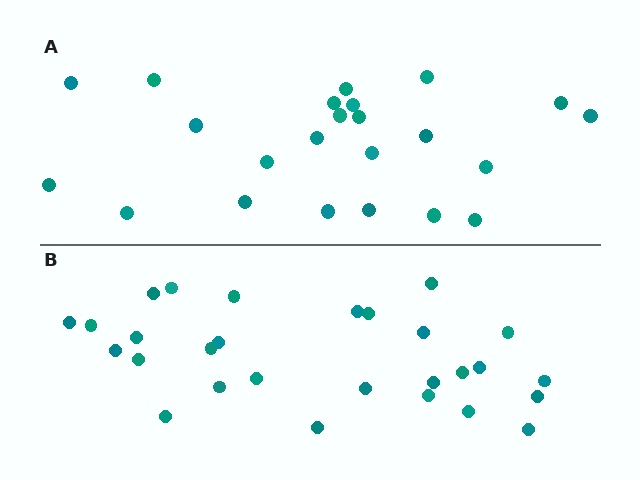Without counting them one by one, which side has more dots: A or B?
Region B (the bottom region) has more dots.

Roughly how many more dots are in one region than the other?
Region B has about 5 more dots than region A.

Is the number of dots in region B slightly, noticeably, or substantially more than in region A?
Region B has only slightly more — the two regions are fairly close. The ratio is roughly 1.2 to 1.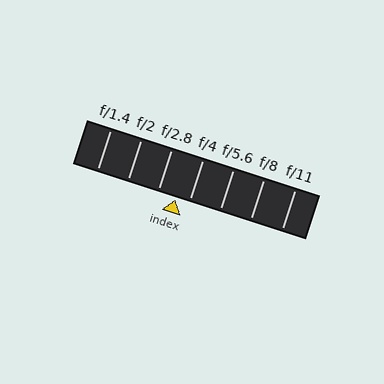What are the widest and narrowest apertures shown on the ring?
The widest aperture shown is f/1.4 and the narrowest is f/11.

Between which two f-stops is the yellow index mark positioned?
The index mark is between f/2.8 and f/4.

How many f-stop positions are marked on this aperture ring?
There are 7 f-stop positions marked.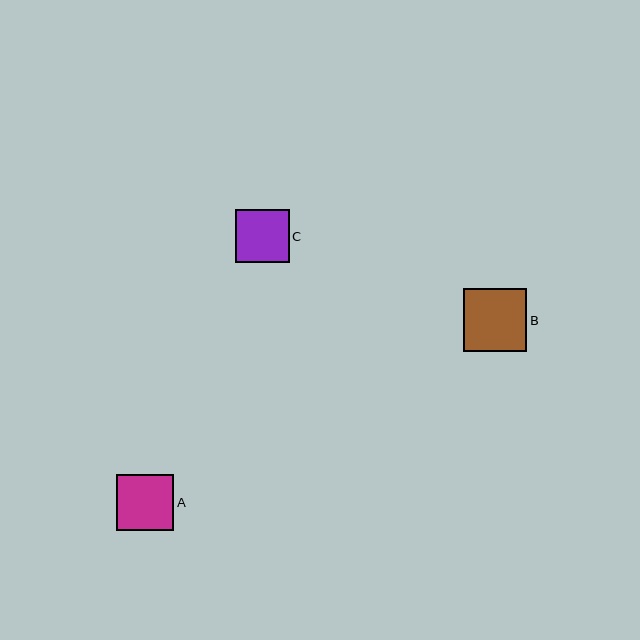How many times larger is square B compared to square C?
Square B is approximately 1.2 times the size of square C.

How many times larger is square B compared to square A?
Square B is approximately 1.1 times the size of square A.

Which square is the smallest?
Square C is the smallest with a size of approximately 54 pixels.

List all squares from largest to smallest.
From largest to smallest: B, A, C.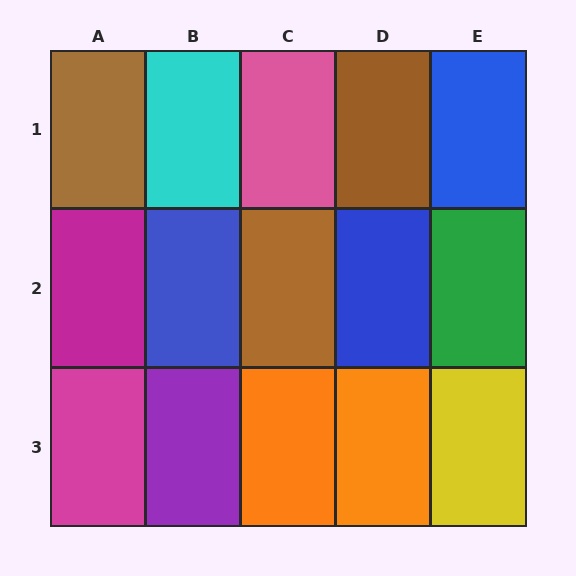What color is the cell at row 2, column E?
Green.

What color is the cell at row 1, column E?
Blue.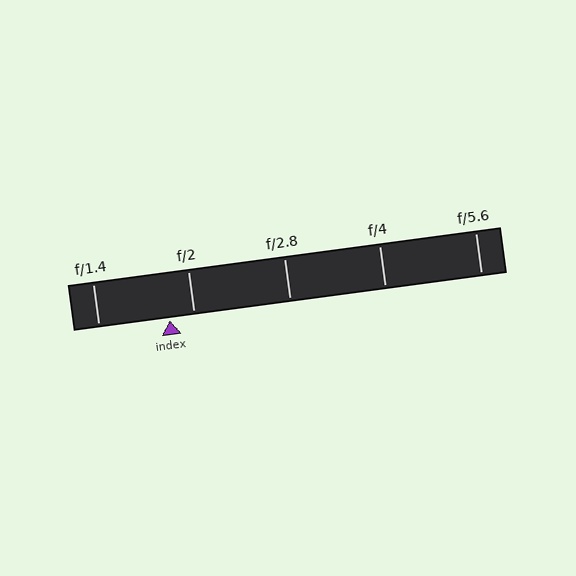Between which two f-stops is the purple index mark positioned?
The index mark is between f/1.4 and f/2.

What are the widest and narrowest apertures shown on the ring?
The widest aperture shown is f/1.4 and the narrowest is f/5.6.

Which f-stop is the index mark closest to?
The index mark is closest to f/2.